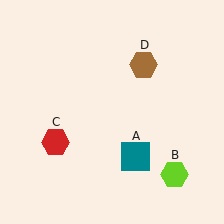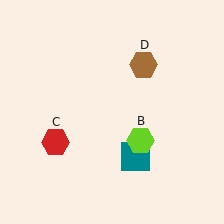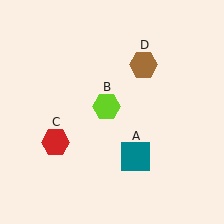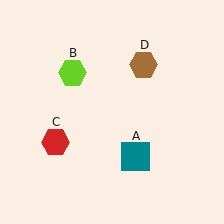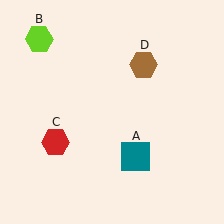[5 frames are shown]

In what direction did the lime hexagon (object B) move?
The lime hexagon (object B) moved up and to the left.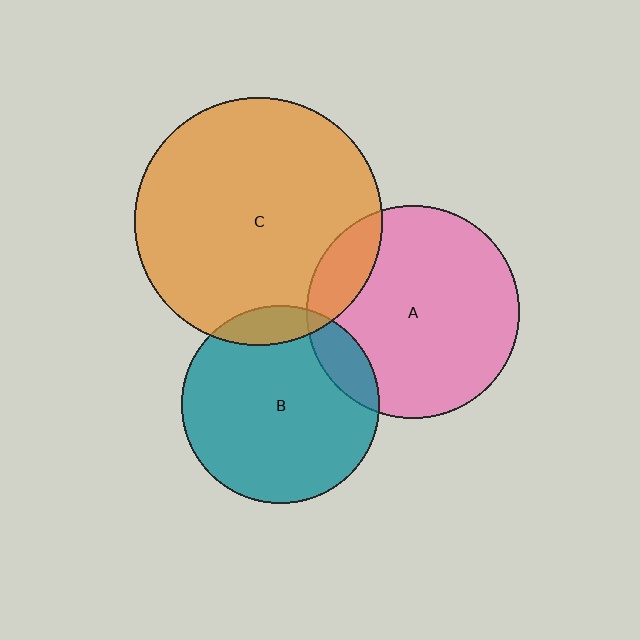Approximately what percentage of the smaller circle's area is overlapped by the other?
Approximately 15%.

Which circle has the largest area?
Circle C (orange).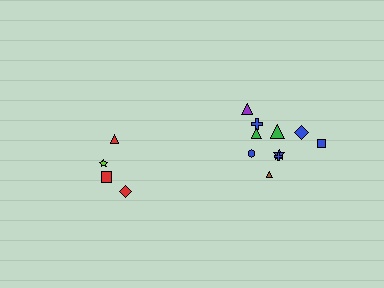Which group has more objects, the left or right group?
The right group.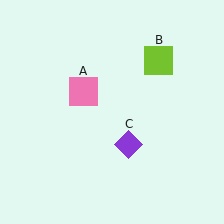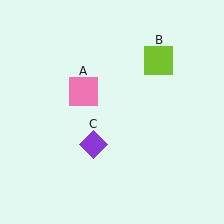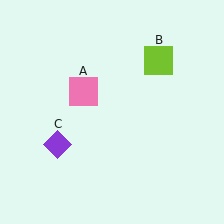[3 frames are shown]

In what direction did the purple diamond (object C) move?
The purple diamond (object C) moved left.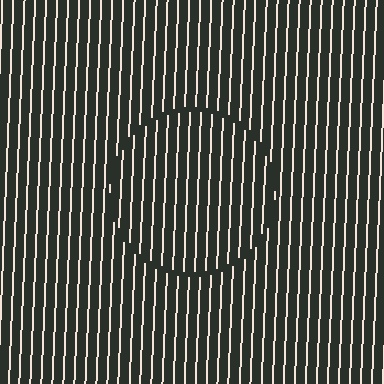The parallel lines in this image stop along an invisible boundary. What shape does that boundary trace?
An illusory circle. The interior of the shape contains the same grating, shifted by half a period — the contour is defined by the phase discontinuity where line-ends from the inner and outer gratings abut.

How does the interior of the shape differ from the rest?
The interior of the shape contains the same grating, shifted by half a period — the contour is defined by the phase discontinuity where line-ends from the inner and outer gratings abut.